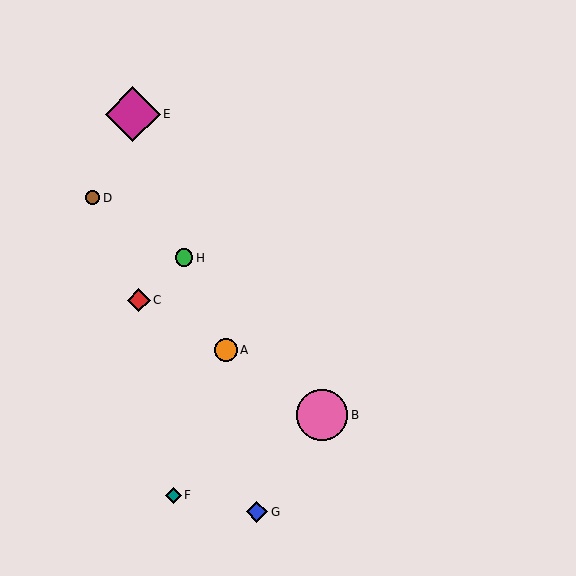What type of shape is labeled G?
Shape G is a blue diamond.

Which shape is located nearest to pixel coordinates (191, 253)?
The green circle (labeled H) at (184, 258) is nearest to that location.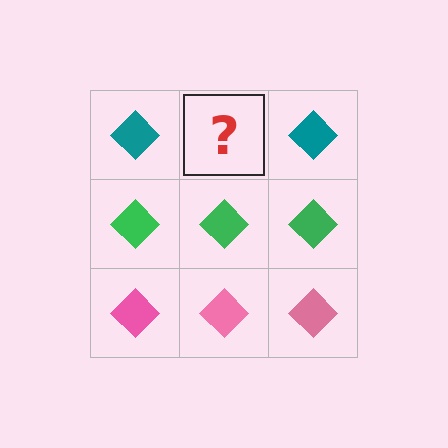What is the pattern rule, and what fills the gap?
The rule is that each row has a consistent color. The gap should be filled with a teal diamond.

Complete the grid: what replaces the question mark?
The question mark should be replaced with a teal diamond.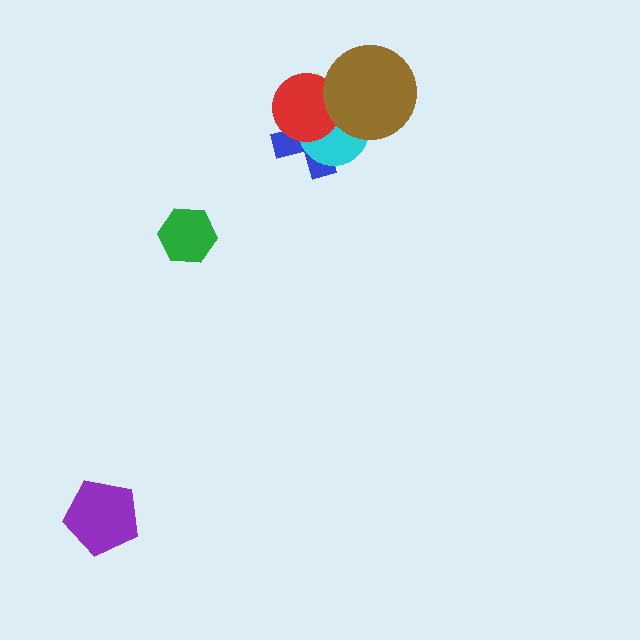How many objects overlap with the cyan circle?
4 objects overlap with the cyan circle.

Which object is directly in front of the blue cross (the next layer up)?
The cyan circle is directly in front of the blue cross.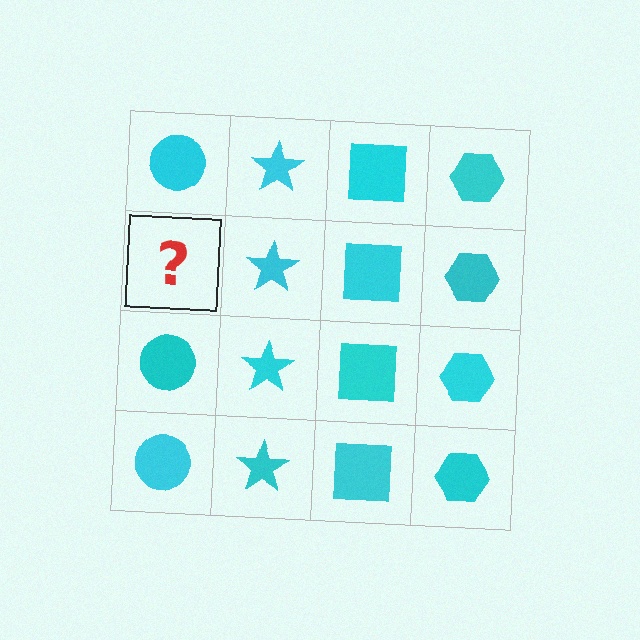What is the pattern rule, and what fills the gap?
The rule is that each column has a consistent shape. The gap should be filled with a cyan circle.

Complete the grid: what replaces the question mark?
The question mark should be replaced with a cyan circle.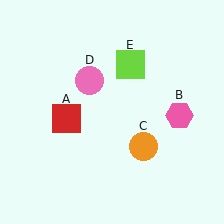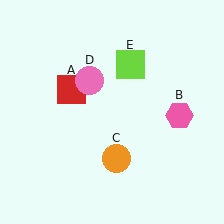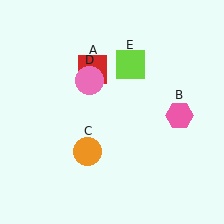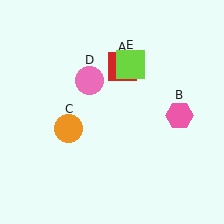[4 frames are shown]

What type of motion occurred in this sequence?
The red square (object A), orange circle (object C) rotated clockwise around the center of the scene.